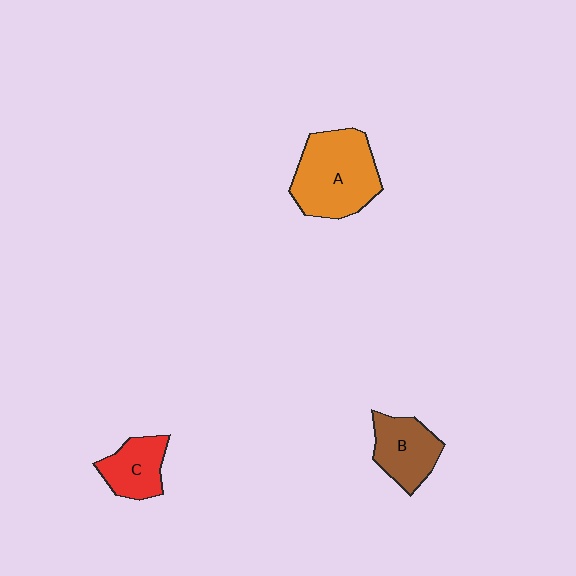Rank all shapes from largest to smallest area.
From largest to smallest: A (orange), B (brown), C (red).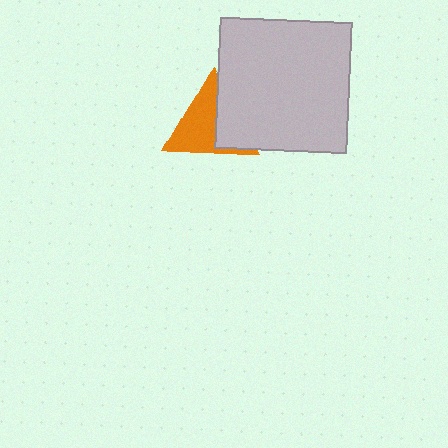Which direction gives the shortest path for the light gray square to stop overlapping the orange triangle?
Moving right gives the shortest separation.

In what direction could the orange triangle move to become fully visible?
The orange triangle could move left. That would shift it out from behind the light gray square entirely.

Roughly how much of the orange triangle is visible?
About half of it is visible (roughly 62%).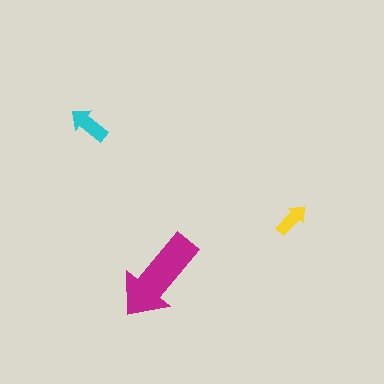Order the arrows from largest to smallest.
the magenta one, the cyan one, the yellow one.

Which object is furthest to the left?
The cyan arrow is leftmost.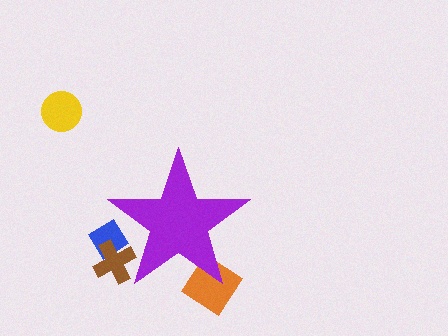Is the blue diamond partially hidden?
Yes, the blue diamond is partially hidden behind the purple star.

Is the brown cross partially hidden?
Yes, the brown cross is partially hidden behind the purple star.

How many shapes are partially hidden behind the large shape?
3 shapes are partially hidden.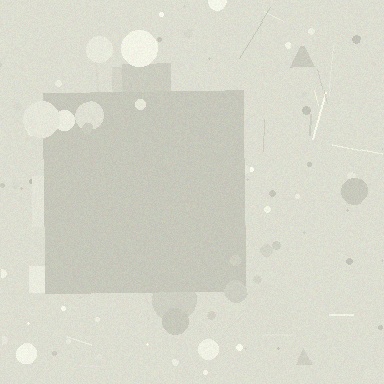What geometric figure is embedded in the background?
A square is embedded in the background.